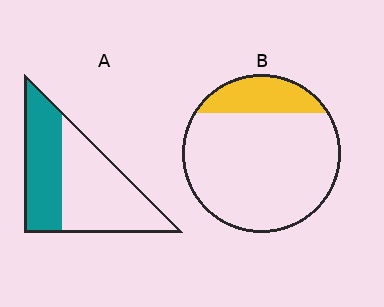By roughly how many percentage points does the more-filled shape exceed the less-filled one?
By roughly 25 percentage points (A over B).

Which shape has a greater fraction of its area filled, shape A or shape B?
Shape A.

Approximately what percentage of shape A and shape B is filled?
A is approximately 40% and B is approximately 20%.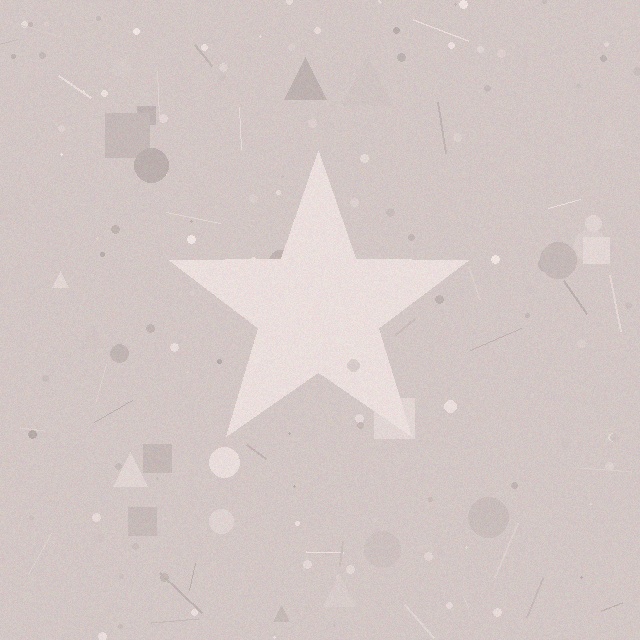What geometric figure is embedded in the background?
A star is embedded in the background.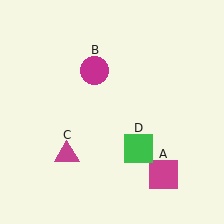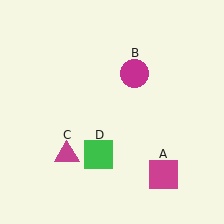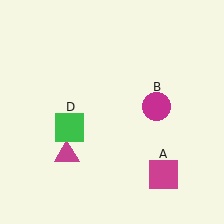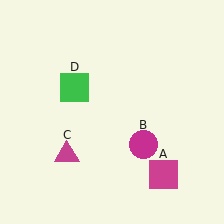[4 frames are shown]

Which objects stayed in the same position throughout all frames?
Magenta square (object A) and magenta triangle (object C) remained stationary.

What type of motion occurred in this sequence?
The magenta circle (object B), green square (object D) rotated clockwise around the center of the scene.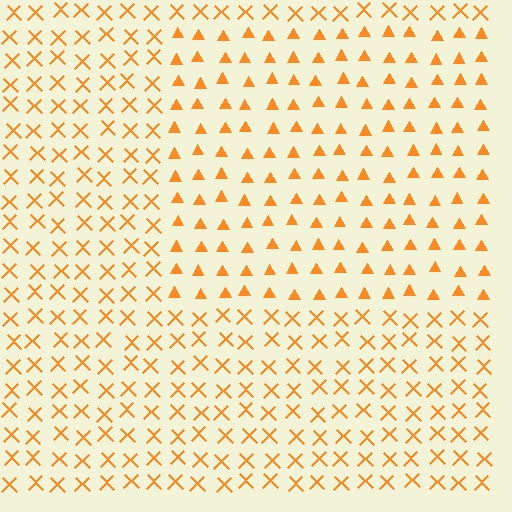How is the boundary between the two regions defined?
The boundary is defined by a change in element shape: triangles inside vs. X marks outside. All elements share the same color and spacing.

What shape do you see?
I see a rectangle.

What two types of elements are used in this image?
The image uses triangles inside the rectangle region and X marks outside it.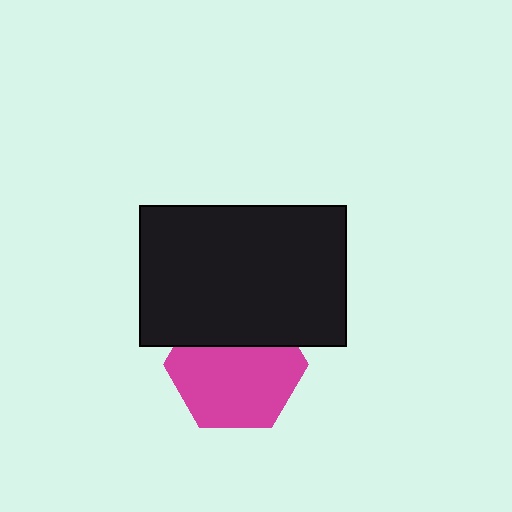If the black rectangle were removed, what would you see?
You would see the complete magenta hexagon.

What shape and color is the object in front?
The object in front is a black rectangle.